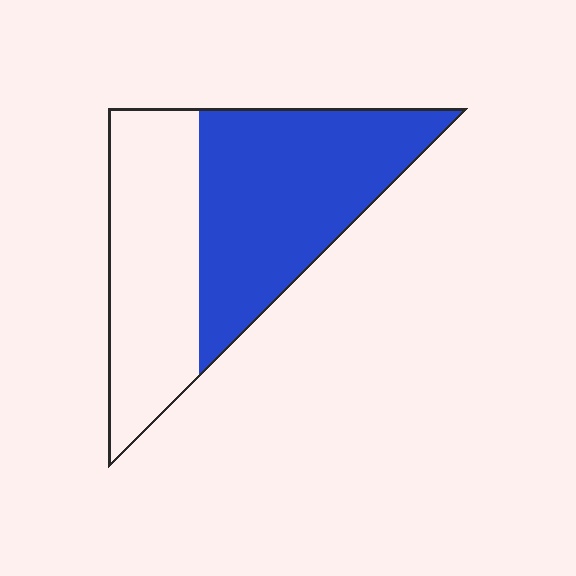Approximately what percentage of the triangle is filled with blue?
Approximately 55%.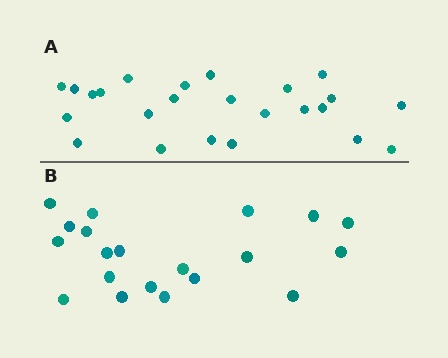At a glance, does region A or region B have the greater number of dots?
Region A (the top region) has more dots.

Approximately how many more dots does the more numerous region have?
Region A has about 4 more dots than region B.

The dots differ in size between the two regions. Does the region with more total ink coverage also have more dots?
No. Region B has more total ink coverage because its dots are larger, but region A actually contains more individual dots. Total area can be misleading — the number of items is what matters here.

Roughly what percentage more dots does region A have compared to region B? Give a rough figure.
About 20% more.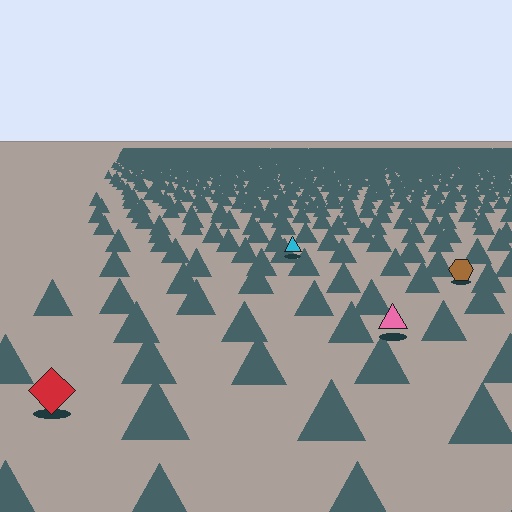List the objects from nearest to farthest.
From nearest to farthest: the red diamond, the pink triangle, the brown hexagon, the cyan triangle.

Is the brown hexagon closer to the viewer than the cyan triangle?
Yes. The brown hexagon is closer — you can tell from the texture gradient: the ground texture is coarser near it.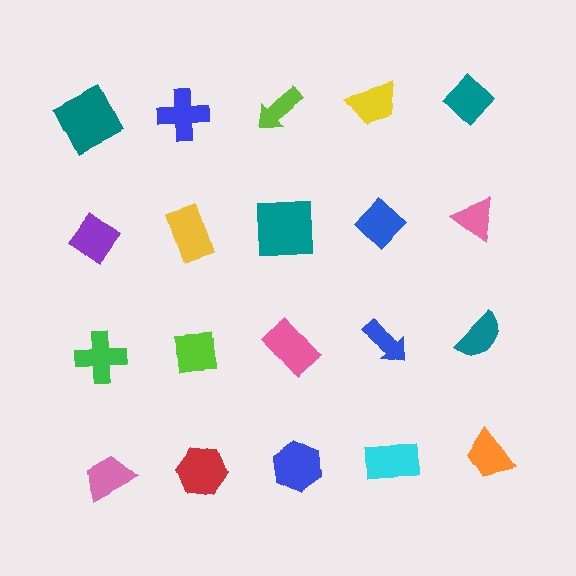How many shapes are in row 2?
5 shapes.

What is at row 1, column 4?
A yellow trapezoid.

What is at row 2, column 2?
A yellow rectangle.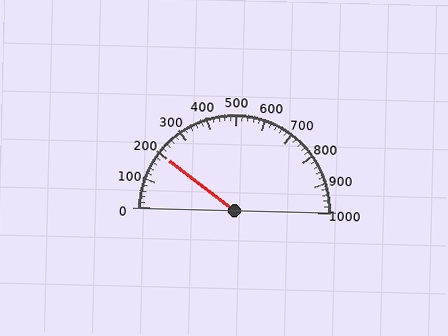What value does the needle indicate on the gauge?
The needle indicates approximately 200.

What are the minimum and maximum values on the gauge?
The gauge ranges from 0 to 1000.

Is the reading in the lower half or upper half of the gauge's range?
The reading is in the lower half of the range (0 to 1000).